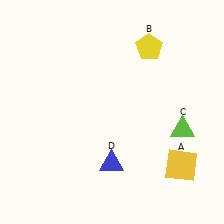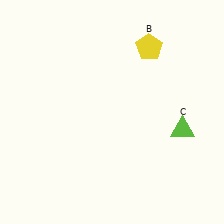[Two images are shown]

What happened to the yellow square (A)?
The yellow square (A) was removed in Image 2. It was in the bottom-right area of Image 1.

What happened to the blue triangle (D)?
The blue triangle (D) was removed in Image 2. It was in the bottom-left area of Image 1.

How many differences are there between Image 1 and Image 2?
There are 2 differences between the two images.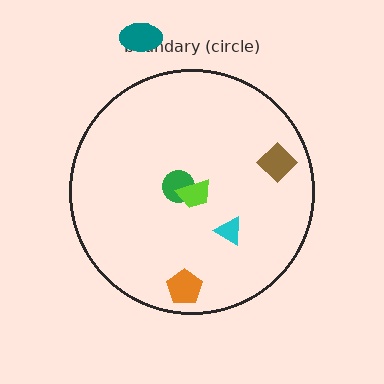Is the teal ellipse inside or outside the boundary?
Outside.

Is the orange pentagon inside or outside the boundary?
Inside.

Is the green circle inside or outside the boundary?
Inside.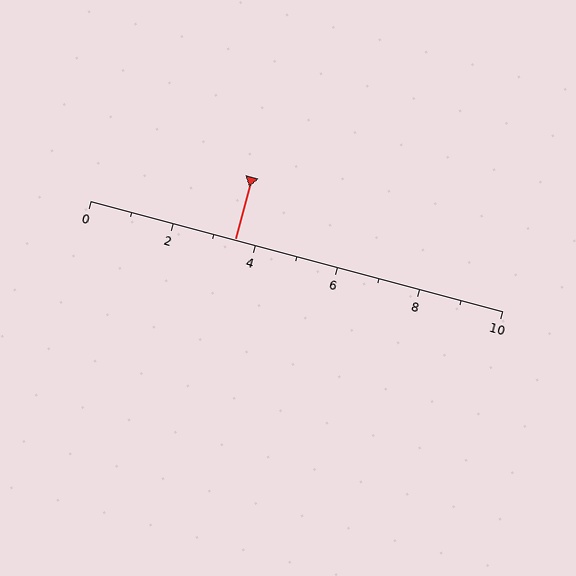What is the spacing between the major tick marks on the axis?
The major ticks are spaced 2 apart.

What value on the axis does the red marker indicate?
The marker indicates approximately 3.5.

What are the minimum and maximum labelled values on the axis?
The axis runs from 0 to 10.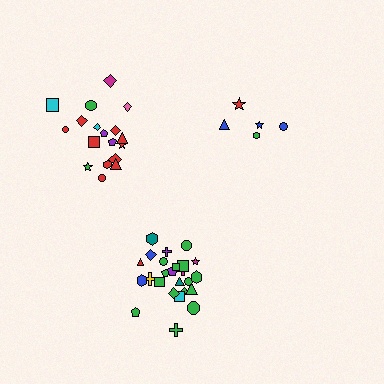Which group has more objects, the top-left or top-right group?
The top-left group.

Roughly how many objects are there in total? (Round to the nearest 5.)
Roughly 50 objects in total.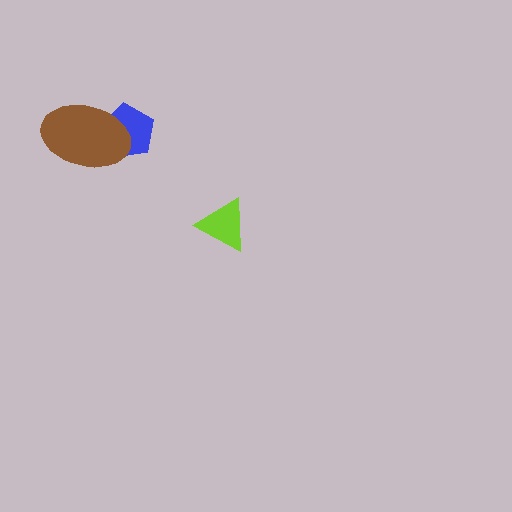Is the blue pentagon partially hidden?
Yes, it is partially covered by another shape.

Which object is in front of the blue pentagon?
The brown ellipse is in front of the blue pentagon.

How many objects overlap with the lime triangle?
0 objects overlap with the lime triangle.